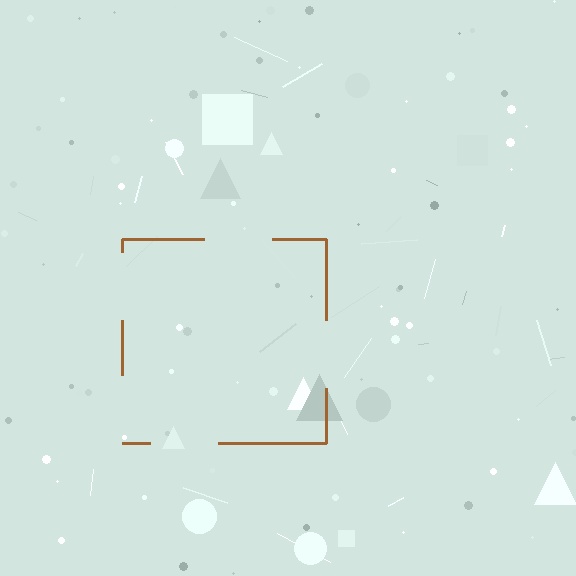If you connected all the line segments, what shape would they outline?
They would outline a square.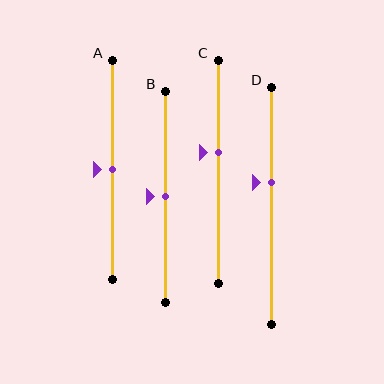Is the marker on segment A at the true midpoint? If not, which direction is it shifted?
Yes, the marker on segment A is at the true midpoint.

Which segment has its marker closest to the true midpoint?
Segment A has its marker closest to the true midpoint.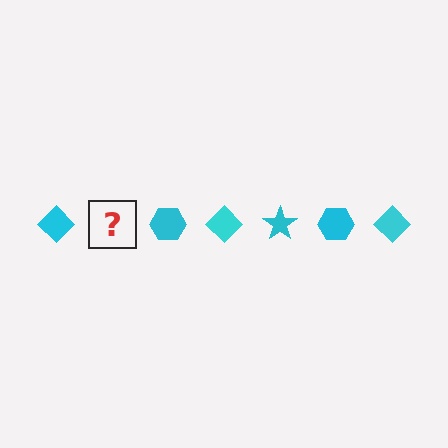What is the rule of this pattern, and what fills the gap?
The rule is that the pattern cycles through diamond, star, hexagon shapes in cyan. The gap should be filled with a cyan star.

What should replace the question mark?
The question mark should be replaced with a cyan star.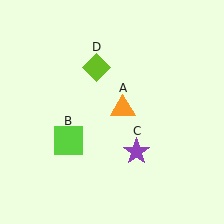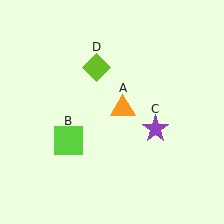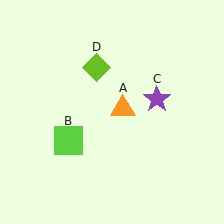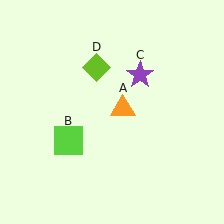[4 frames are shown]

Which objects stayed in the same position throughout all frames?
Orange triangle (object A) and lime square (object B) and lime diamond (object D) remained stationary.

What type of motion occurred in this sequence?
The purple star (object C) rotated counterclockwise around the center of the scene.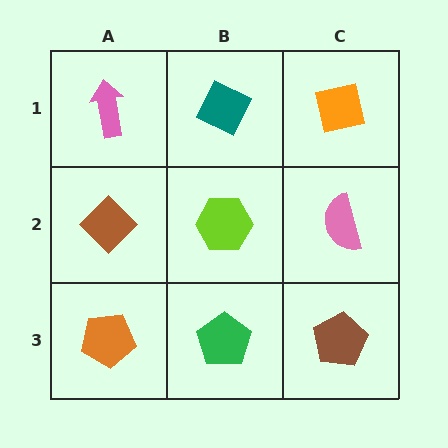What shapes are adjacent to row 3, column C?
A pink semicircle (row 2, column C), a green pentagon (row 3, column B).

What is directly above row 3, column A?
A brown diamond.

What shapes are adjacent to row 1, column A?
A brown diamond (row 2, column A), a teal diamond (row 1, column B).